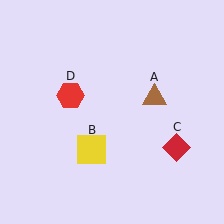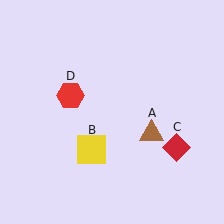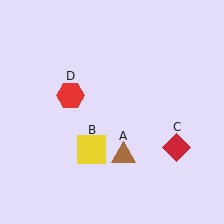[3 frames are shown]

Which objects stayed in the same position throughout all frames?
Yellow square (object B) and red diamond (object C) and red hexagon (object D) remained stationary.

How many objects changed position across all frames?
1 object changed position: brown triangle (object A).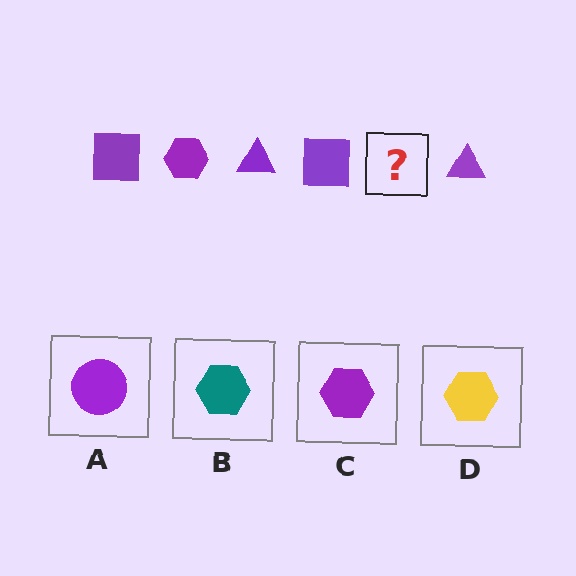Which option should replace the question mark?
Option C.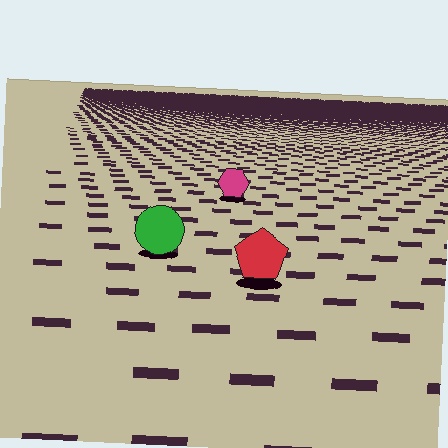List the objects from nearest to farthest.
From nearest to farthest: the red pentagon, the green circle, the magenta hexagon.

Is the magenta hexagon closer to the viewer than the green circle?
No. The green circle is closer — you can tell from the texture gradient: the ground texture is coarser near it.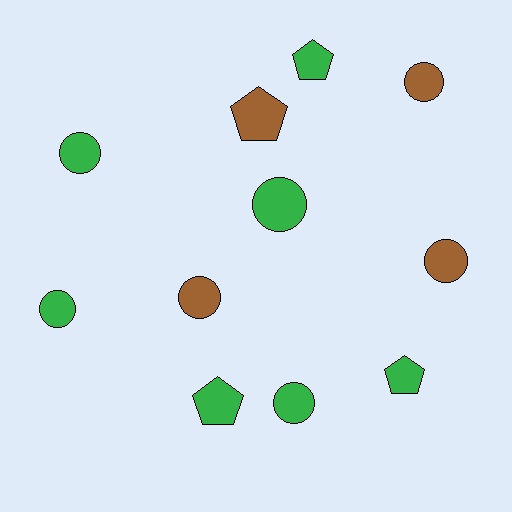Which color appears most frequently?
Green, with 7 objects.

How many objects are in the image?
There are 11 objects.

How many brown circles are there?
There are 3 brown circles.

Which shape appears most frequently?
Circle, with 7 objects.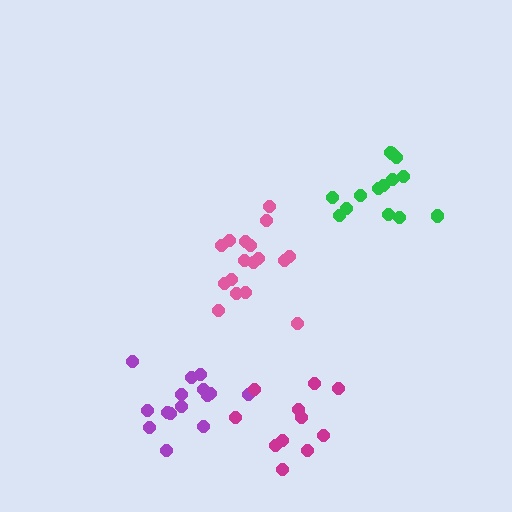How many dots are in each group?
Group 1: 15 dots, Group 2: 11 dots, Group 3: 14 dots, Group 4: 17 dots (57 total).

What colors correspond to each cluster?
The clusters are colored: purple, magenta, green, pink.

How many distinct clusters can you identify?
There are 4 distinct clusters.